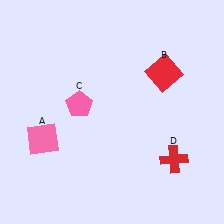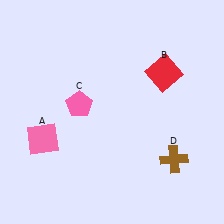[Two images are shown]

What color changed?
The cross (D) changed from red in Image 1 to brown in Image 2.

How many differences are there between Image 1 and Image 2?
There is 1 difference between the two images.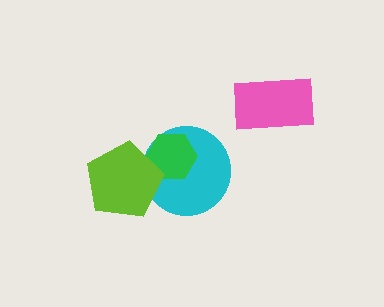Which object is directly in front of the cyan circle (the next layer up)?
The green hexagon is directly in front of the cyan circle.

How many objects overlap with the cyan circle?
2 objects overlap with the cyan circle.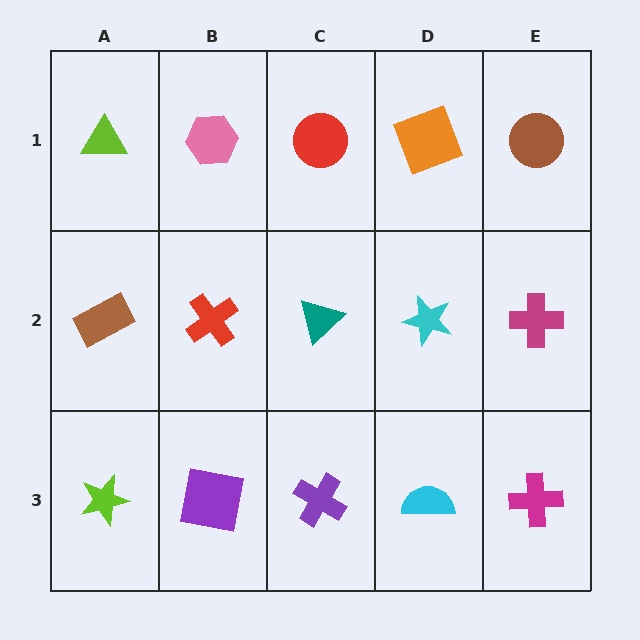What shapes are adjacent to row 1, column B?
A red cross (row 2, column B), a lime triangle (row 1, column A), a red circle (row 1, column C).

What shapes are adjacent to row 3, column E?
A magenta cross (row 2, column E), a cyan semicircle (row 3, column D).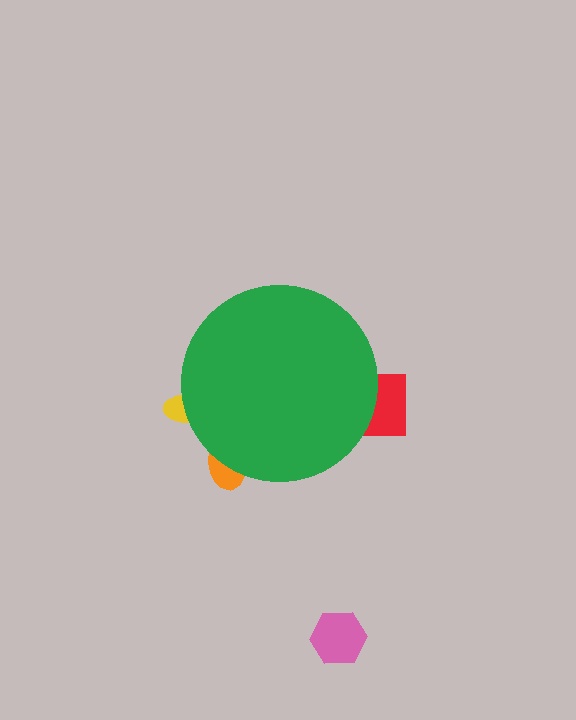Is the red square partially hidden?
Yes, the red square is partially hidden behind the green circle.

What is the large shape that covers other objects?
A green circle.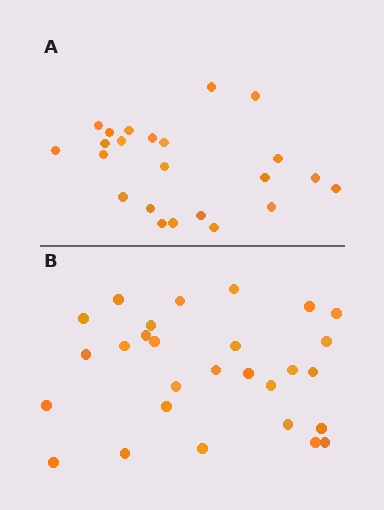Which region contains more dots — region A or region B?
Region B (the bottom region) has more dots.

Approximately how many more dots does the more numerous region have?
Region B has about 5 more dots than region A.